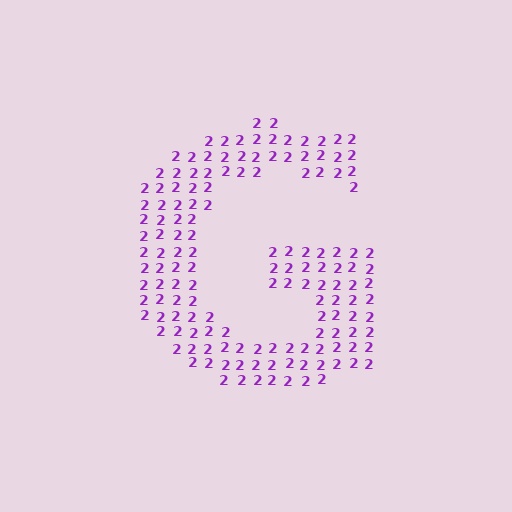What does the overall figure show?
The overall figure shows the letter G.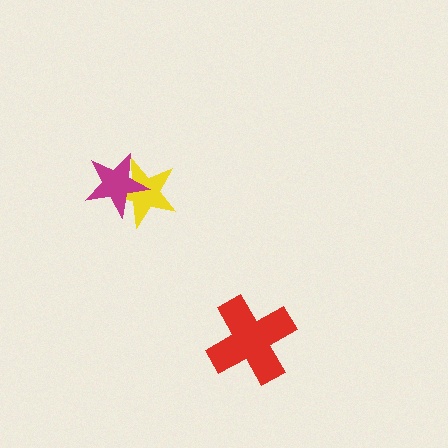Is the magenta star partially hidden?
No, no other shape covers it.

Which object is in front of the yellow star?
The magenta star is in front of the yellow star.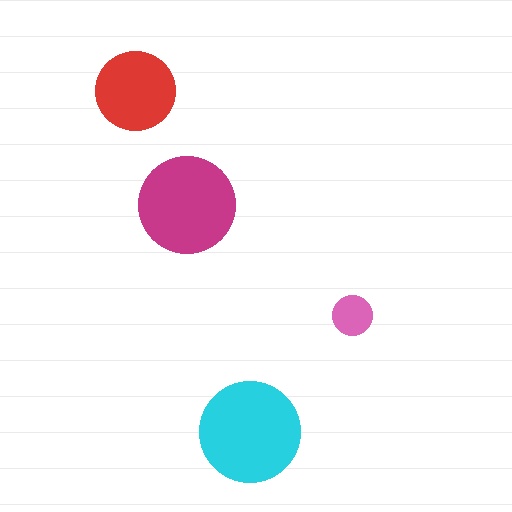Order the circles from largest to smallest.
the cyan one, the magenta one, the red one, the pink one.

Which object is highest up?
The red circle is topmost.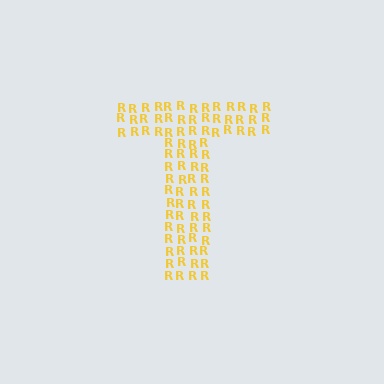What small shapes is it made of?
It is made of small letter R's.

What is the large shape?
The large shape is the letter T.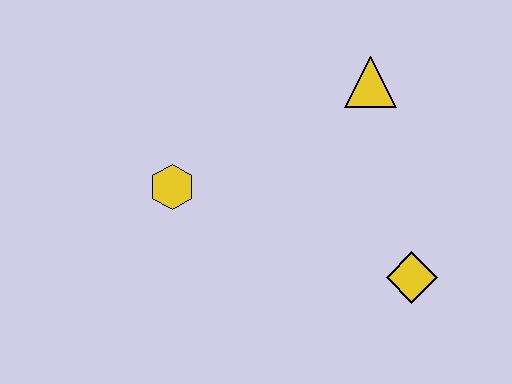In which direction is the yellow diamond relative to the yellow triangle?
The yellow diamond is below the yellow triangle.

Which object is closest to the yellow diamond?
The yellow triangle is closest to the yellow diamond.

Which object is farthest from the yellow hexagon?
The yellow diamond is farthest from the yellow hexagon.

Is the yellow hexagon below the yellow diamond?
No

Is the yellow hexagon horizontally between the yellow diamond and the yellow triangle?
No